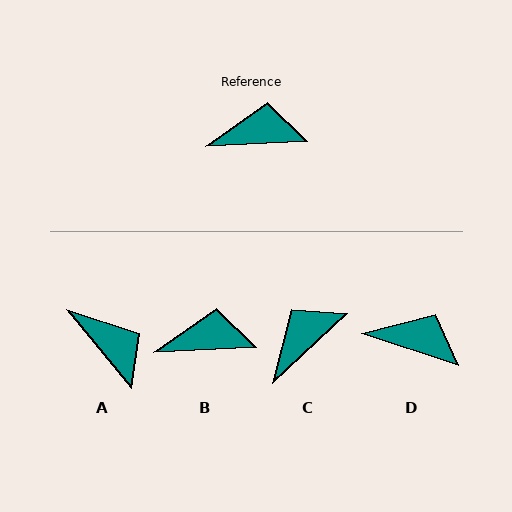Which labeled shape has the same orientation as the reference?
B.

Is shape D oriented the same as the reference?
No, it is off by about 21 degrees.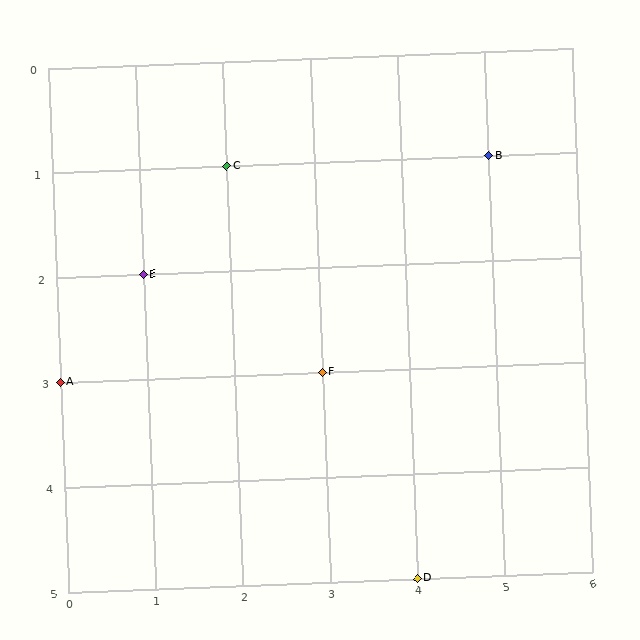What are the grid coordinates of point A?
Point A is at grid coordinates (0, 3).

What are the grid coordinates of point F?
Point F is at grid coordinates (3, 3).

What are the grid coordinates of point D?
Point D is at grid coordinates (4, 5).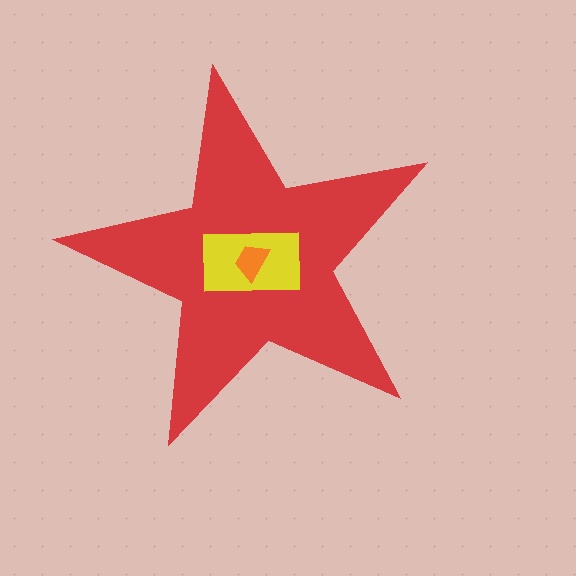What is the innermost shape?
The orange trapezoid.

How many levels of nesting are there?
3.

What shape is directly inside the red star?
The yellow rectangle.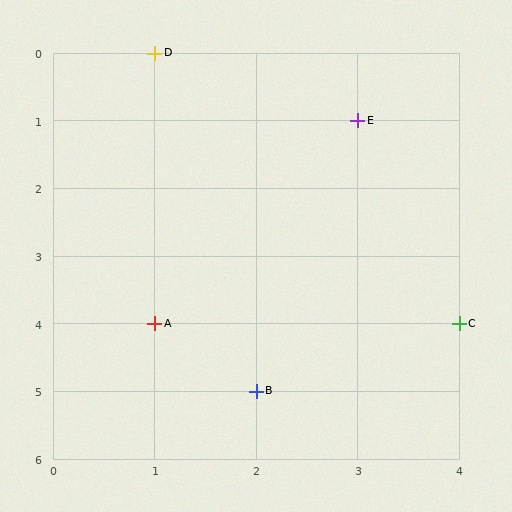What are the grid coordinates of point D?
Point D is at grid coordinates (1, 0).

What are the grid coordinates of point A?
Point A is at grid coordinates (1, 4).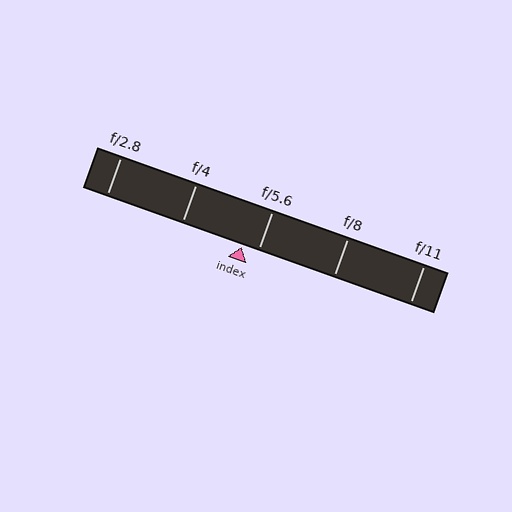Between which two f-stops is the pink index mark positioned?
The index mark is between f/4 and f/5.6.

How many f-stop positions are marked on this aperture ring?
There are 5 f-stop positions marked.